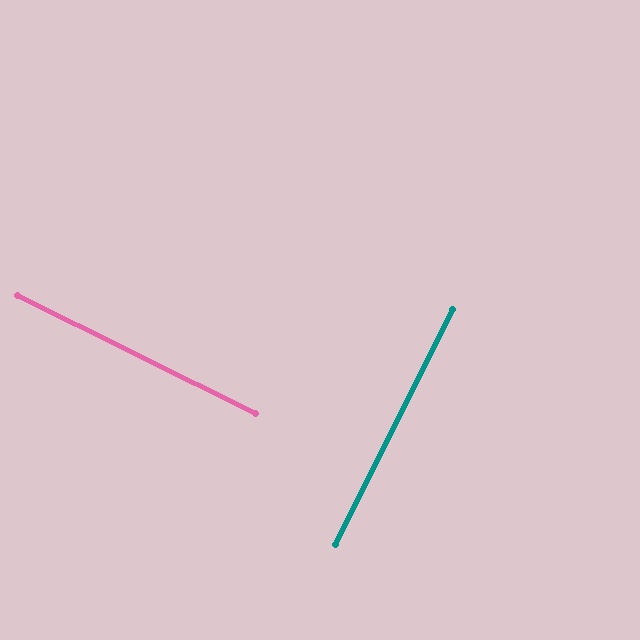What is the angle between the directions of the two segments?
Approximately 90 degrees.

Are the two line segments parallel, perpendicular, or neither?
Perpendicular — they meet at approximately 90°.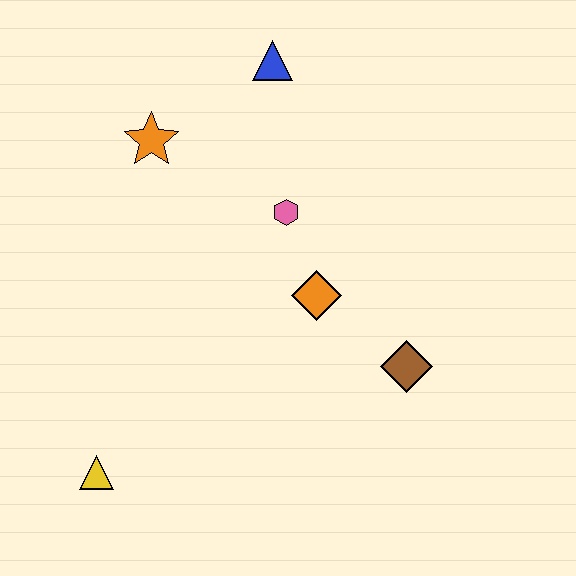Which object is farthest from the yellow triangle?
The blue triangle is farthest from the yellow triangle.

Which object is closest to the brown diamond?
The orange diamond is closest to the brown diamond.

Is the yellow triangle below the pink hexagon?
Yes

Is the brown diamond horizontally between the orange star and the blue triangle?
No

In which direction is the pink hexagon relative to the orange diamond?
The pink hexagon is above the orange diamond.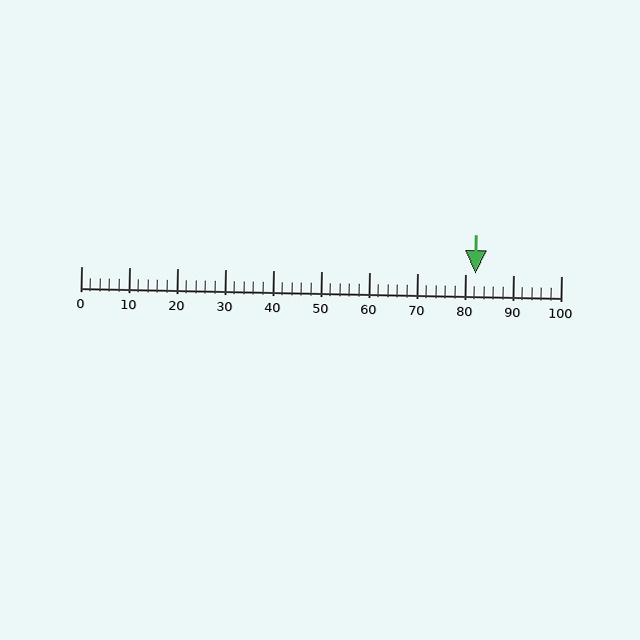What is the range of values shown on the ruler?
The ruler shows values from 0 to 100.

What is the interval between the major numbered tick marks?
The major tick marks are spaced 10 units apart.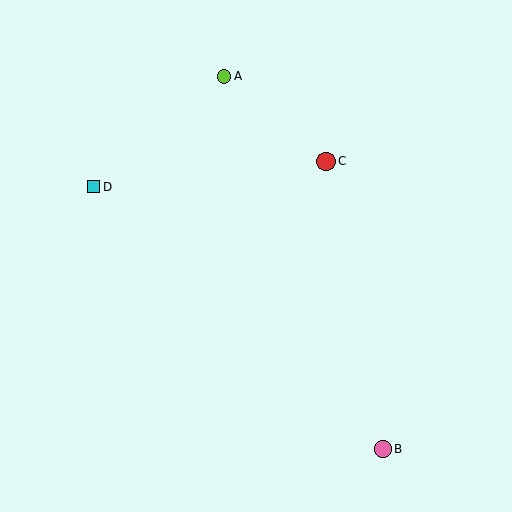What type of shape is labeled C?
Shape C is a red circle.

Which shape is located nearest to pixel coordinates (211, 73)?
The lime circle (labeled A) at (224, 76) is nearest to that location.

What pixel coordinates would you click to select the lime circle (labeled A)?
Click at (224, 76) to select the lime circle A.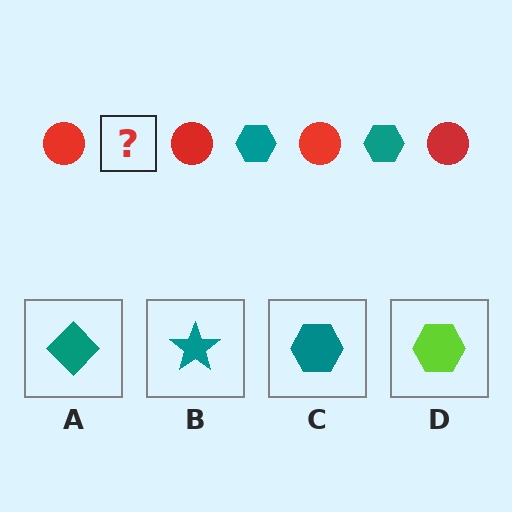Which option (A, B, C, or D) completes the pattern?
C.